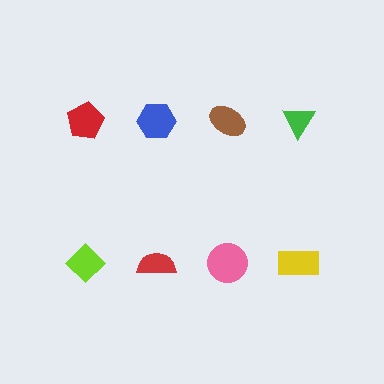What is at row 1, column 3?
A brown ellipse.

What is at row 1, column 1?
A red pentagon.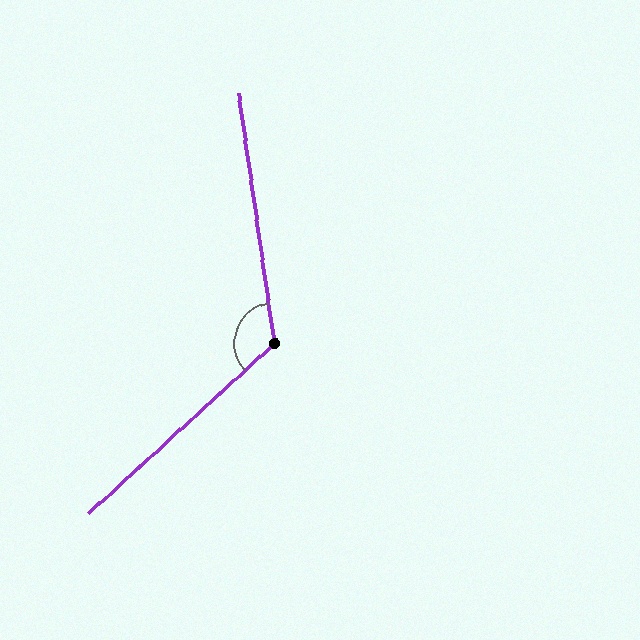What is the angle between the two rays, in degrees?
Approximately 124 degrees.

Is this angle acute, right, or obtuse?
It is obtuse.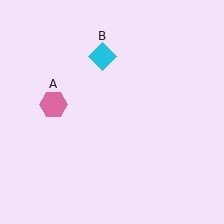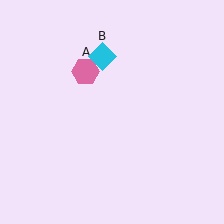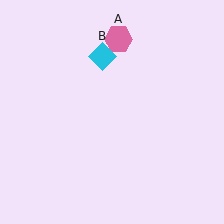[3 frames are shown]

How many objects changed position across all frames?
1 object changed position: pink hexagon (object A).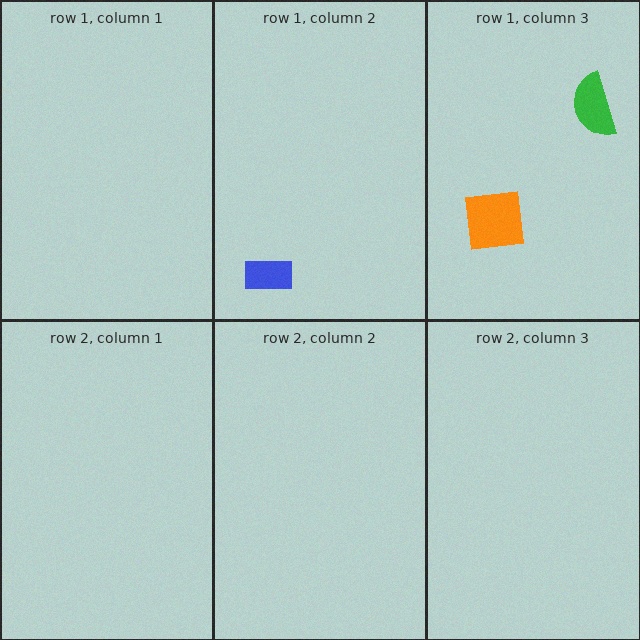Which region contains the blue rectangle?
The row 1, column 2 region.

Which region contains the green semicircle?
The row 1, column 3 region.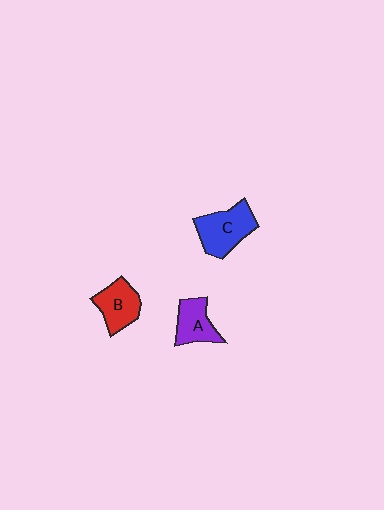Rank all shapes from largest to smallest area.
From largest to smallest: C (blue), B (red), A (purple).